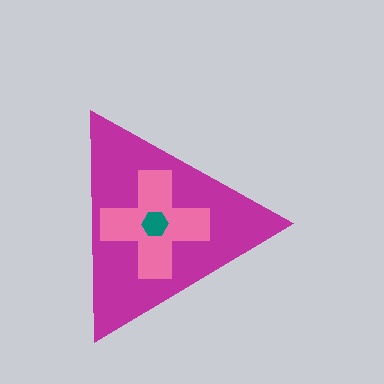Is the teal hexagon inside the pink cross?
Yes.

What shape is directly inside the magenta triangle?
The pink cross.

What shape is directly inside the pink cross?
The teal hexagon.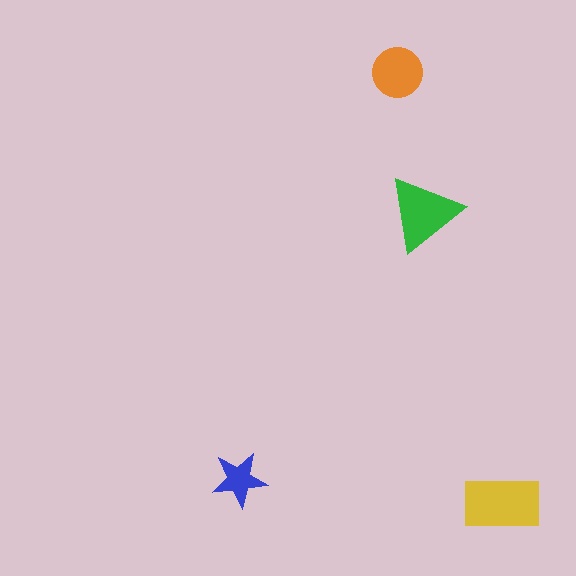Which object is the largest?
The yellow rectangle.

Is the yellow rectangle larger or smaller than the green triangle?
Larger.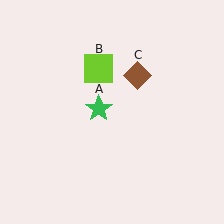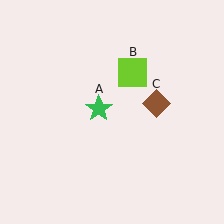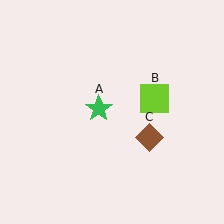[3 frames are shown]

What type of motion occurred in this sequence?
The lime square (object B), brown diamond (object C) rotated clockwise around the center of the scene.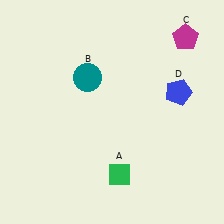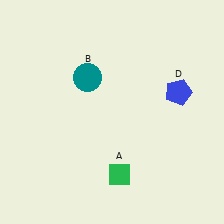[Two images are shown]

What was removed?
The magenta pentagon (C) was removed in Image 2.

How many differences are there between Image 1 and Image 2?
There is 1 difference between the two images.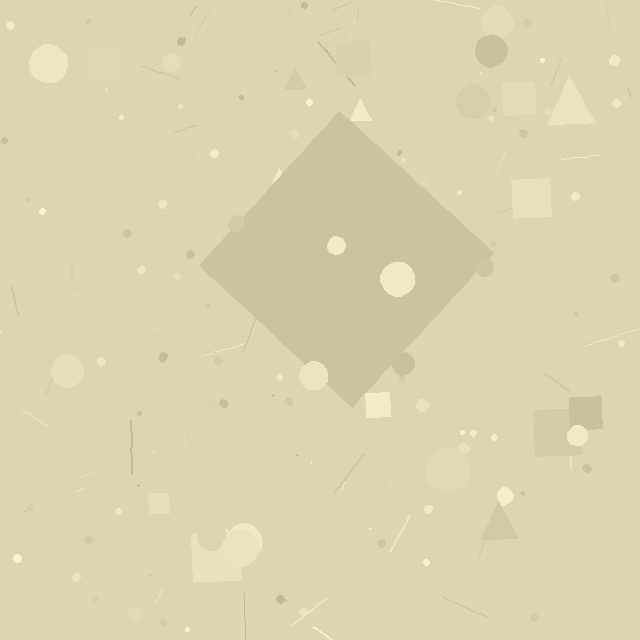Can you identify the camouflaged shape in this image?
The camouflaged shape is a diamond.